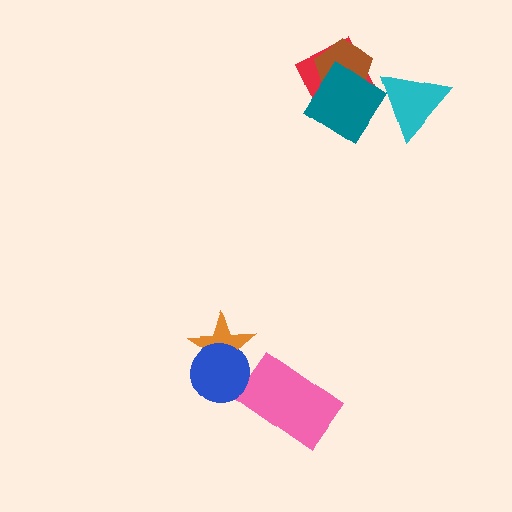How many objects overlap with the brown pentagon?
2 objects overlap with the brown pentagon.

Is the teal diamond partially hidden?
No, no other shape covers it.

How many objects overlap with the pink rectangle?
0 objects overlap with the pink rectangle.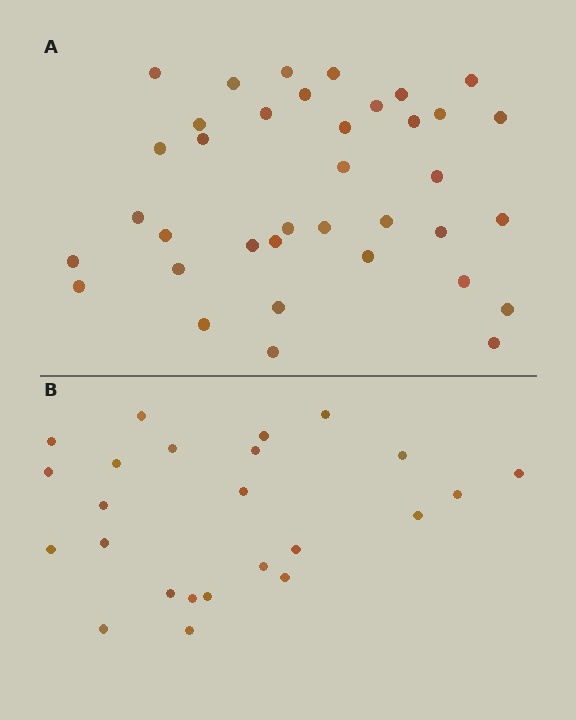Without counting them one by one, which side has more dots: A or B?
Region A (the top region) has more dots.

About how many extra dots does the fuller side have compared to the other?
Region A has approximately 15 more dots than region B.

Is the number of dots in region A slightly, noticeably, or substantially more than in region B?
Region A has substantially more. The ratio is roughly 1.5 to 1.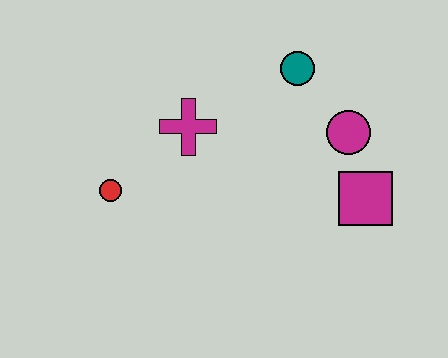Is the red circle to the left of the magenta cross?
Yes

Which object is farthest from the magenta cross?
The magenta square is farthest from the magenta cross.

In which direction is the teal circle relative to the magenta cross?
The teal circle is to the right of the magenta cross.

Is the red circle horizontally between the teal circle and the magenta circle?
No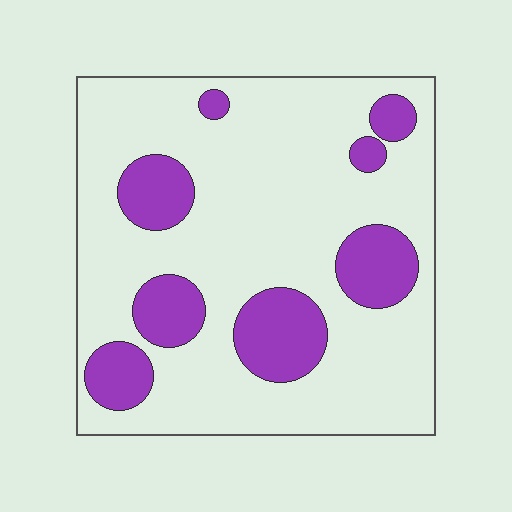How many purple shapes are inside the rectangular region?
8.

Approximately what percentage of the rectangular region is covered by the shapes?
Approximately 25%.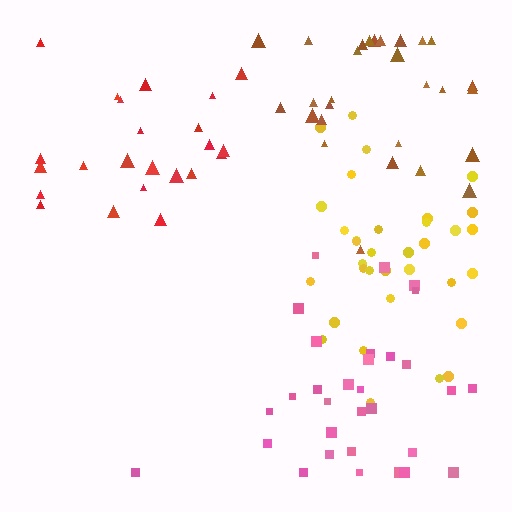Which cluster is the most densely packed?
Yellow.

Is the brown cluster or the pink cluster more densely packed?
Brown.